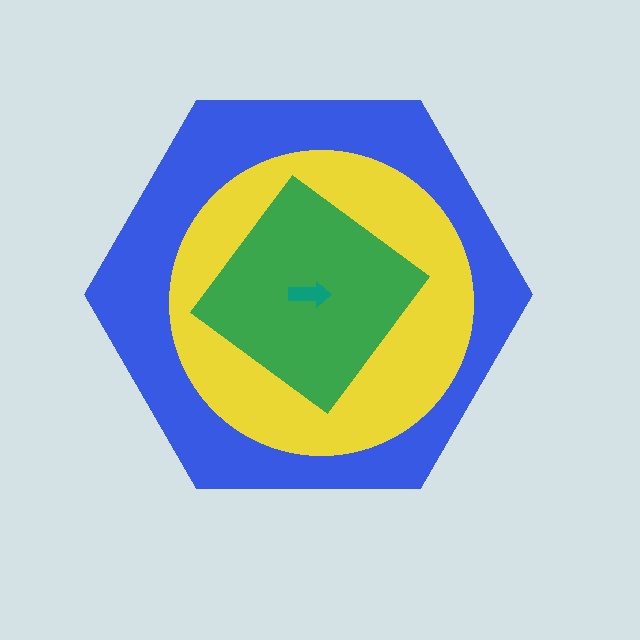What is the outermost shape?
The blue hexagon.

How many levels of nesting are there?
4.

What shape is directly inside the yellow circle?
The green diamond.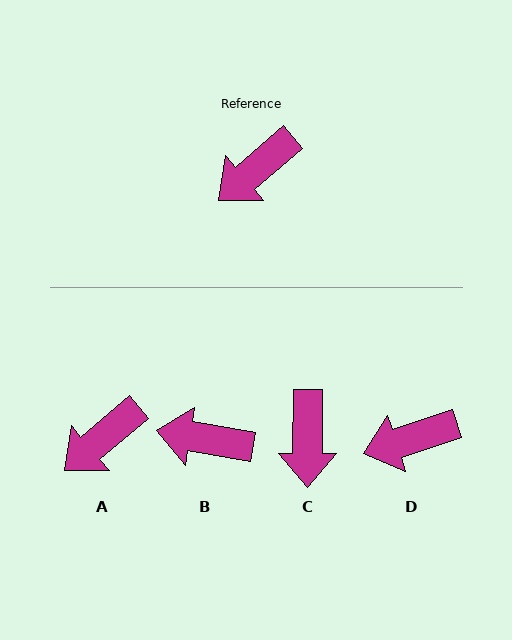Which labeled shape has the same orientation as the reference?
A.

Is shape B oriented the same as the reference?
No, it is off by about 50 degrees.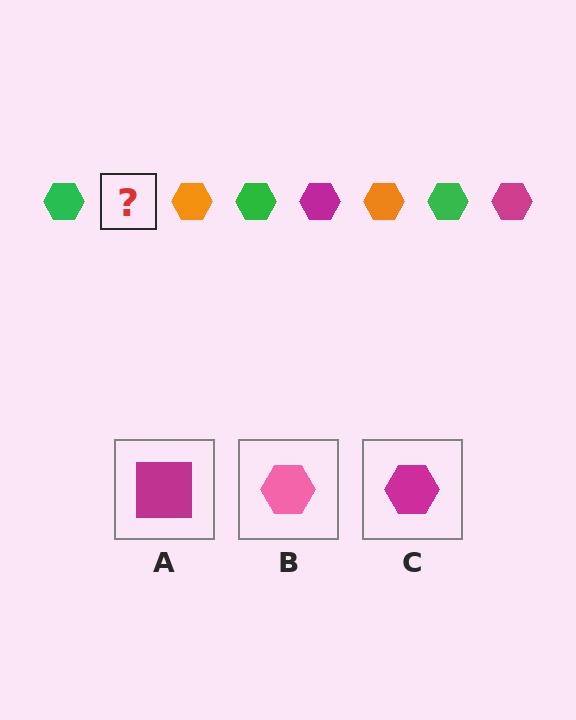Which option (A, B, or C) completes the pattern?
C.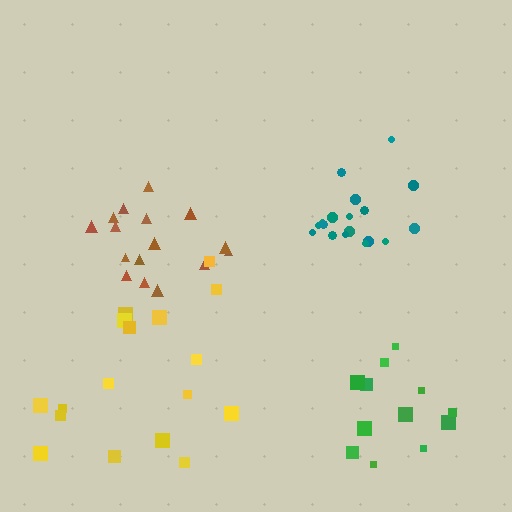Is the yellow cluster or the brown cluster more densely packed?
Brown.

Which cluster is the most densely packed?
Teal.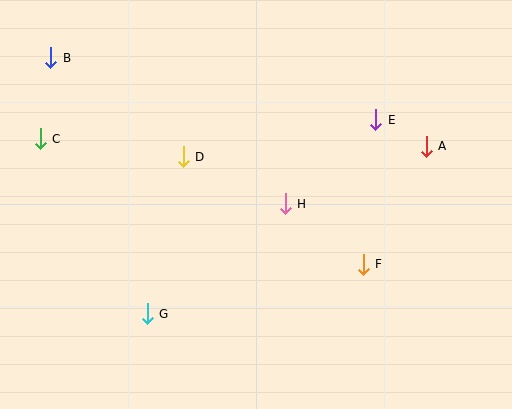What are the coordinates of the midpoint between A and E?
The midpoint between A and E is at (401, 133).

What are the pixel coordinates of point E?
Point E is at (376, 120).